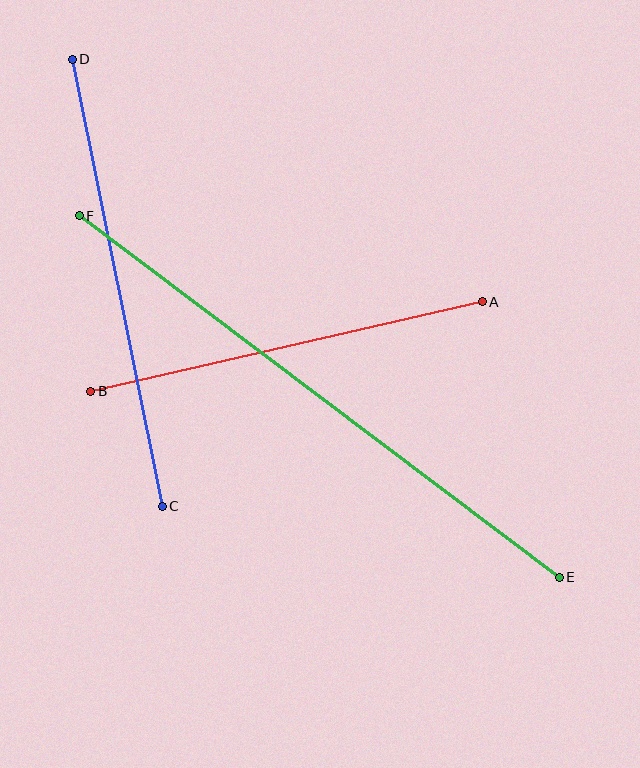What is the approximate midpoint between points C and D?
The midpoint is at approximately (117, 283) pixels.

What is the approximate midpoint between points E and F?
The midpoint is at approximately (319, 397) pixels.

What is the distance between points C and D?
The distance is approximately 456 pixels.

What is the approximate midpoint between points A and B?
The midpoint is at approximately (286, 346) pixels.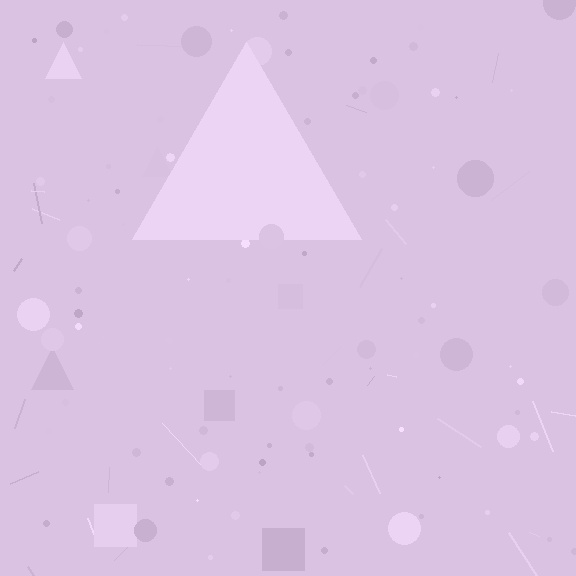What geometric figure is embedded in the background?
A triangle is embedded in the background.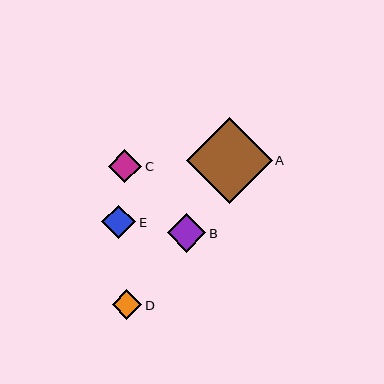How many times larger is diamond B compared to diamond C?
Diamond B is approximately 1.2 times the size of diamond C.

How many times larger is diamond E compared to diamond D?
Diamond E is approximately 1.1 times the size of diamond D.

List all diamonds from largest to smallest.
From largest to smallest: A, B, E, C, D.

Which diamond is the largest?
Diamond A is the largest with a size of approximately 86 pixels.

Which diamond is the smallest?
Diamond D is the smallest with a size of approximately 29 pixels.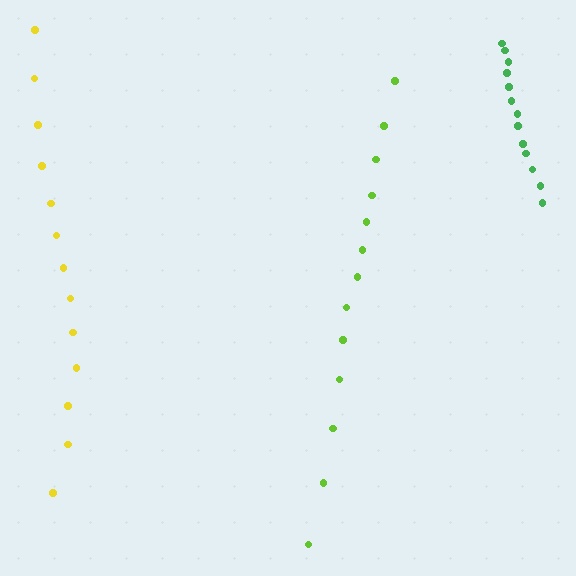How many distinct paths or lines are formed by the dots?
There are 3 distinct paths.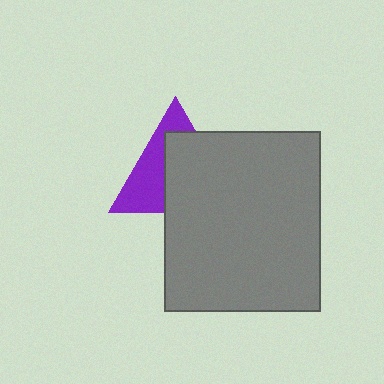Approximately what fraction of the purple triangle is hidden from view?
Roughly 58% of the purple triangle is hidden behind the gray rectangle.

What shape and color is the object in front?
The object in front is a gray rectangle.